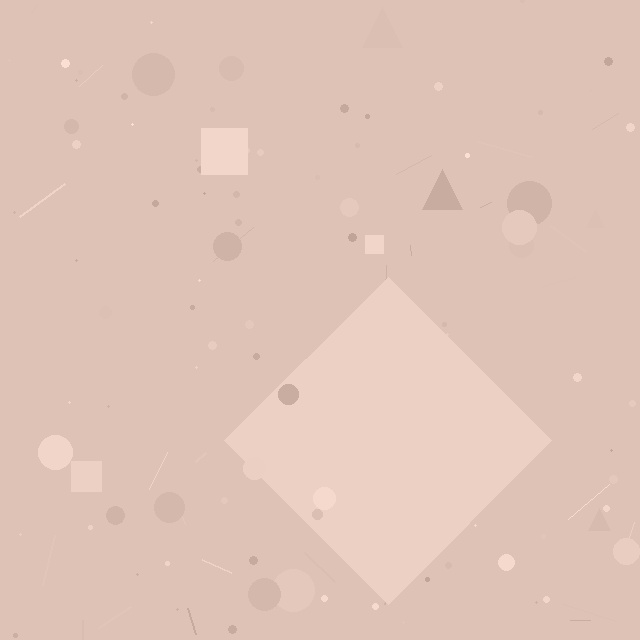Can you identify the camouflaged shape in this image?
The camouflaged shape is a diamond.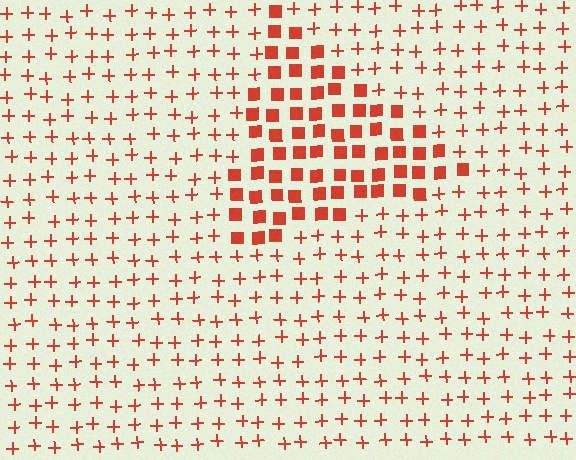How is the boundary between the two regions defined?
The boundary is defined by a change in element shape: squares inside vs. plus signs outside. All elements share the same color and spacing.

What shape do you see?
I see a triangle.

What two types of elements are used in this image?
The image uses squares inside the triangle region and plus signs outside it.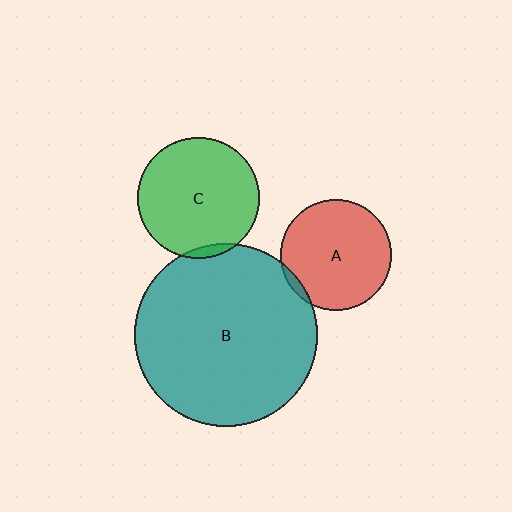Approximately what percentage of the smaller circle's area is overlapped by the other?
Approximately 5%.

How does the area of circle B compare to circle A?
Approximately 2.7 times.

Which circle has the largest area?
Circle B (teal).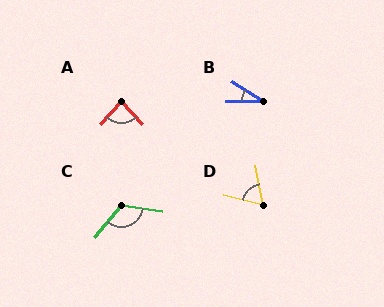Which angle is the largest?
C, at approximately 121 degrees.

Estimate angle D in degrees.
Approximately 65 degrees.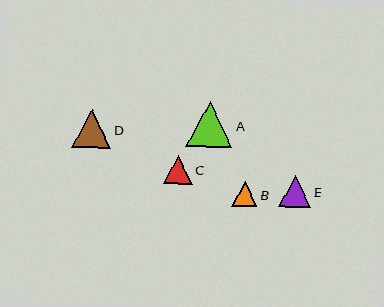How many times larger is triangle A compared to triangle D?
Triangle A is approximately 1.2 times the size of triangle D.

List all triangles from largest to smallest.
From largest to smallest: A, D, E, C, B.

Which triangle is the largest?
Triangle A is the largest with a size of approximately 46 pixels.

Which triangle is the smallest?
Triangle B is the smallest with a size of approximately 25 pixels.